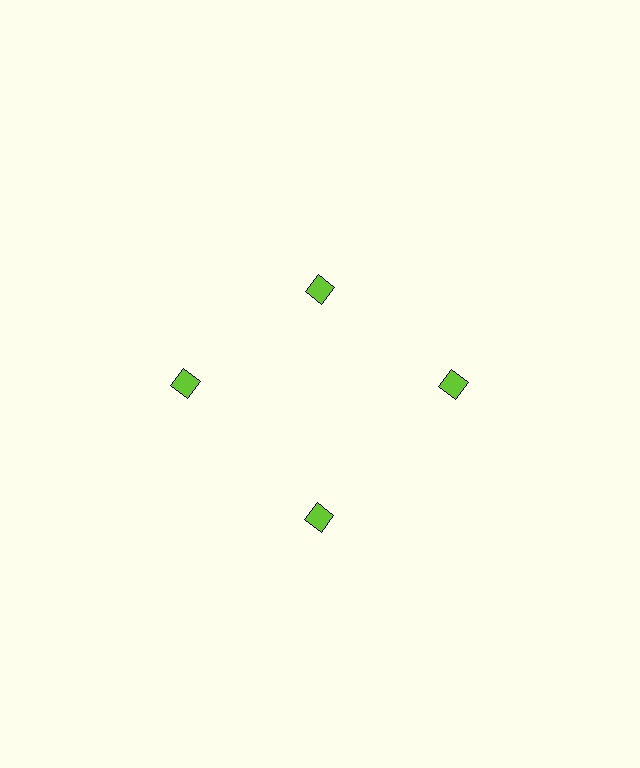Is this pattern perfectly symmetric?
No. The 4 lime squares are arranged in a ring, but one element near the 12 o'clock position is pulled inward toward the center, breaking the 4-fold rotational symmetry.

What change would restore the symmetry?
The symmetry would be restored by moving it outward, back onto the ring so that all 4 squares sit at equal angles and equal distance from the center.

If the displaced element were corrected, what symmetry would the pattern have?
It would have 4-fold rotational symmetry — the pattern would map onto itself every 90 degrees.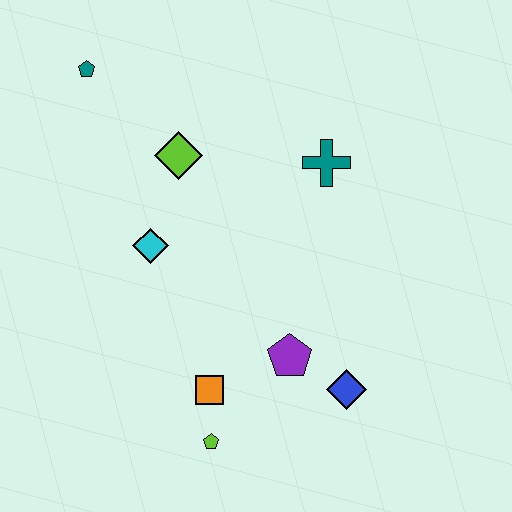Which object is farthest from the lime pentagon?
The teal pentagon is farthest from the lime pentagon.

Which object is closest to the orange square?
The lime pentagon is closest to the orange square.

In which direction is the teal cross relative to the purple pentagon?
The teal cross is above the purple pentagon.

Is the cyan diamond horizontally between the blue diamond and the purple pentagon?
No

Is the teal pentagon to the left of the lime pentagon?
Yes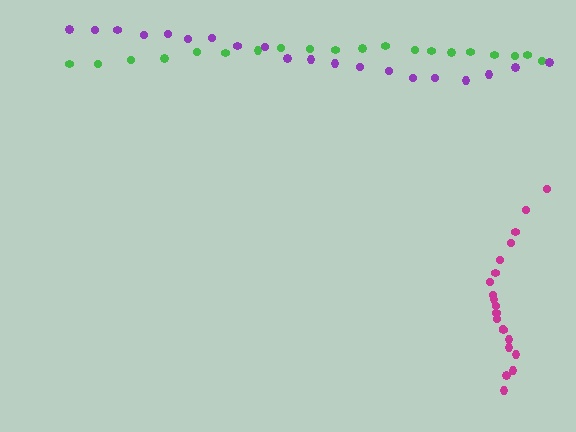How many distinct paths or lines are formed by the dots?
There are 3 distinct paths.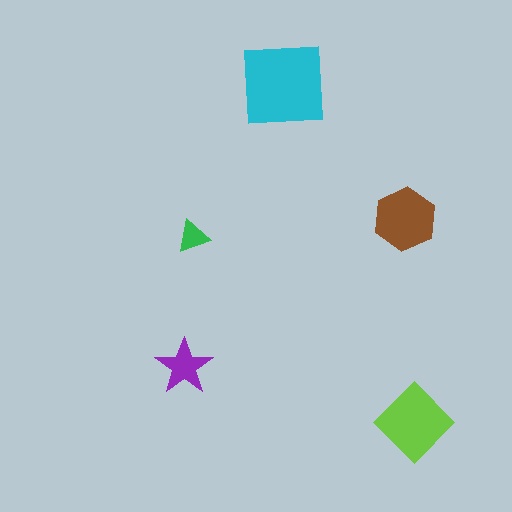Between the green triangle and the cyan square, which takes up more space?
The cyan square.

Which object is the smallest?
The green triangle.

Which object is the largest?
The cyan square.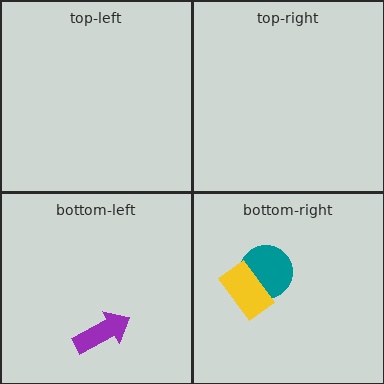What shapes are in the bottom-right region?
The teal circle, the yellow rectangle.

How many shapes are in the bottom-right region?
2.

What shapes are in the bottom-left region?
The purple arrow.